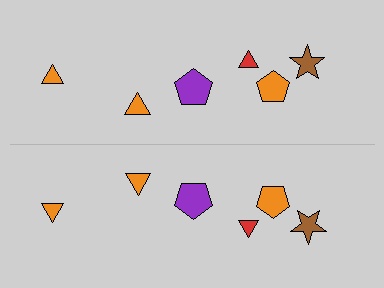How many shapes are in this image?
There are 12 shapes in this image.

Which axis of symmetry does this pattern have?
The pattern has a horizontal axis of symmetry running through the center of the image.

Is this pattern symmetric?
Yes, this pattern has bilateral (reflection) symmetry.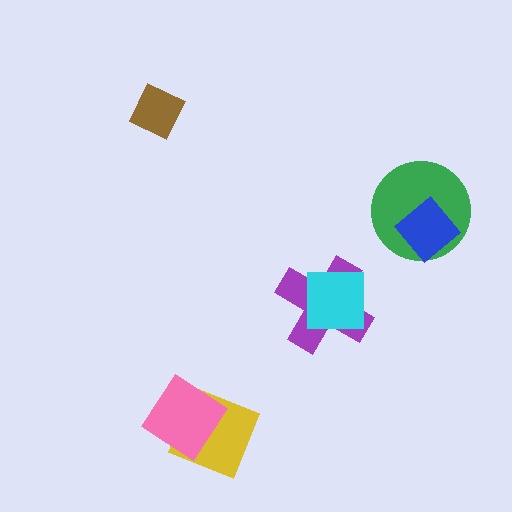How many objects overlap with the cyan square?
1 object overlaps with the cyan square.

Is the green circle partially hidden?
Yes, it is partially covered by another shape.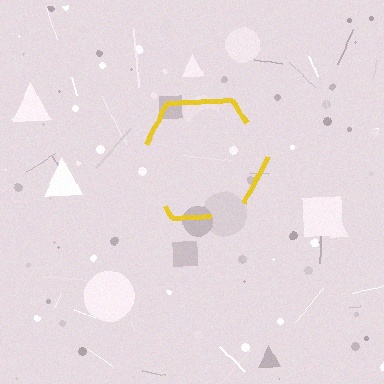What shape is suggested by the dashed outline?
The dashed outline suggests a hexagon.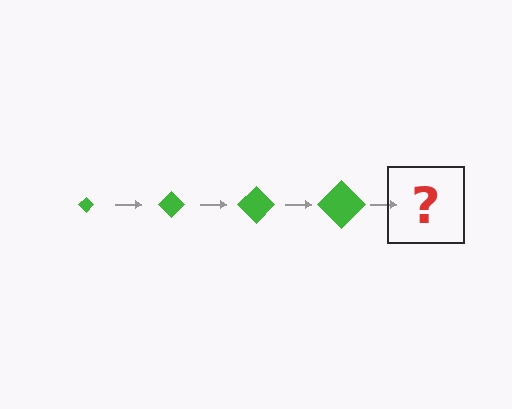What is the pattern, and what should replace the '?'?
The pattern is that the diamond gets progressively larger each step. The '?' should be a green diamond, larger than the previous one.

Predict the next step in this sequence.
The next step is a green diamond, larger than the previous one.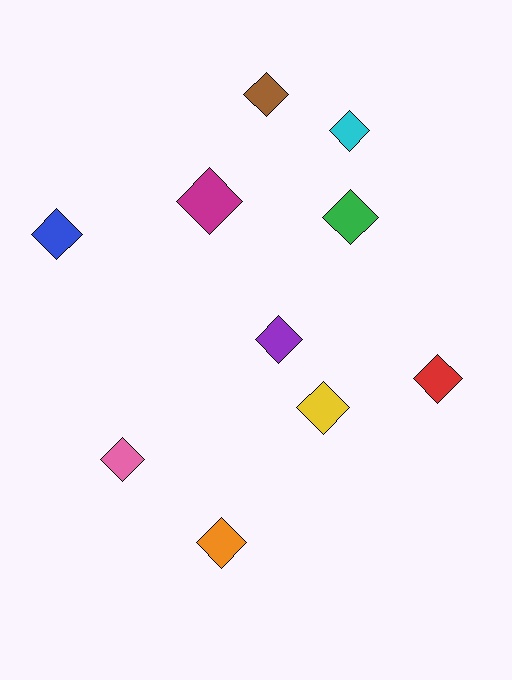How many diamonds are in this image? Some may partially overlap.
There are 10 diamonds.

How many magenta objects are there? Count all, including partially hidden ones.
There is 1 magenta object.